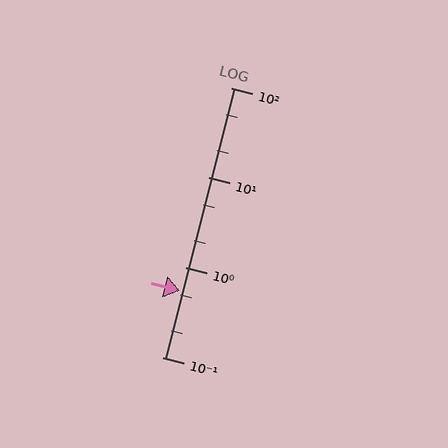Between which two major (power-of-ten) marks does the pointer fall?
The pointer is between 0.1 and 1.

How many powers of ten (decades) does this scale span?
The scale spans 3 decades, from 0.1 to 100.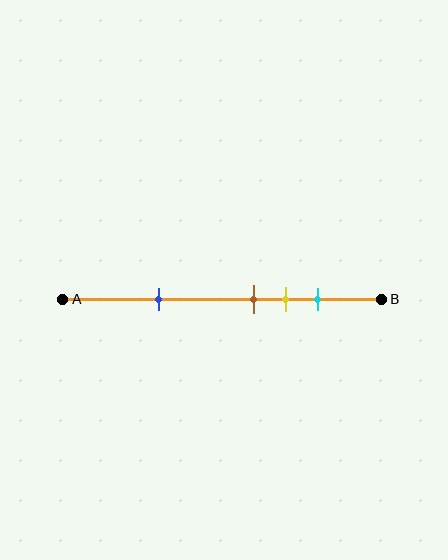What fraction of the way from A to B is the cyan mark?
The cyan mark is approximately 80% (0.8) of the way from A to B.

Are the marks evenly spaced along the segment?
No, the marks are not evenly spaced.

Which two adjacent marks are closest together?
The brown and yellow marks are the closest adjacent pair.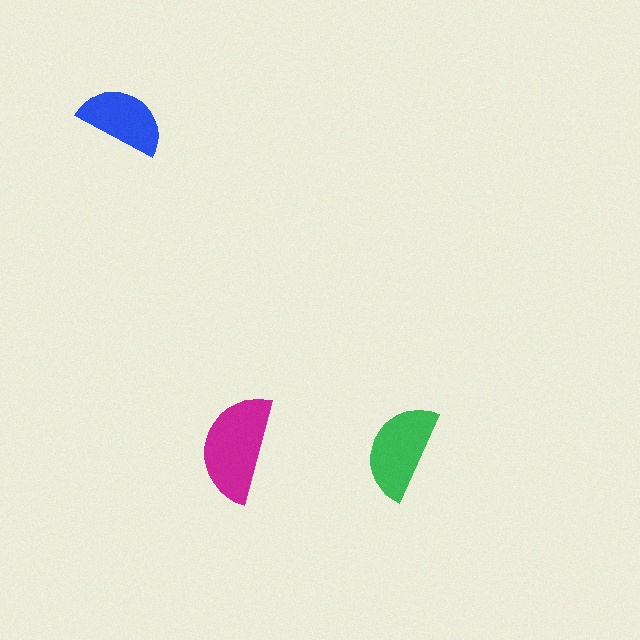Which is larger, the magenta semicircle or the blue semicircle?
The magenta one.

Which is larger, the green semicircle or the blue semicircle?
The green one.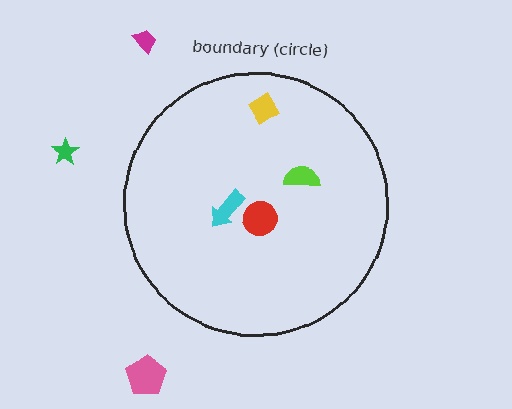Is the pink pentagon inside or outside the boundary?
Outside.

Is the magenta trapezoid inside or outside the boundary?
Outside.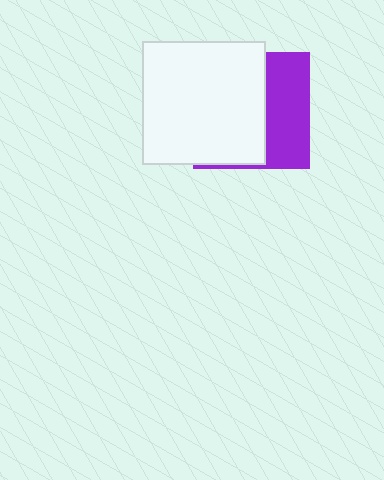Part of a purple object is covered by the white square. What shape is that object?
It is a square.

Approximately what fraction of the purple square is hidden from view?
Roughly 60% of the purple square is hidden behind the white square.